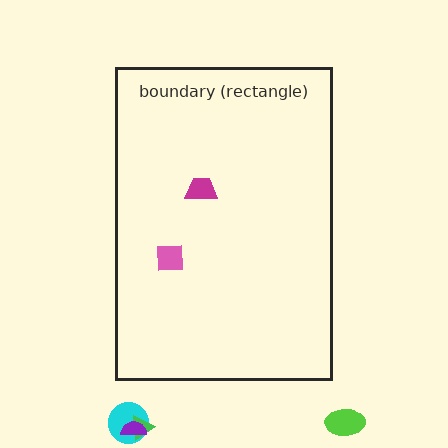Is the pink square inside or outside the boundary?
Inside.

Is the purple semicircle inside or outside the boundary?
Outside.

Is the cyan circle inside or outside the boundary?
Outside.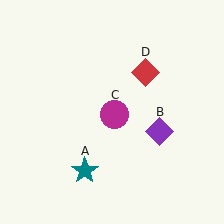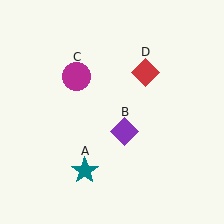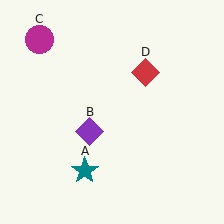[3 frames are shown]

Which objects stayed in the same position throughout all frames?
Teal star (object A) and red diamond (object D) remained stationary.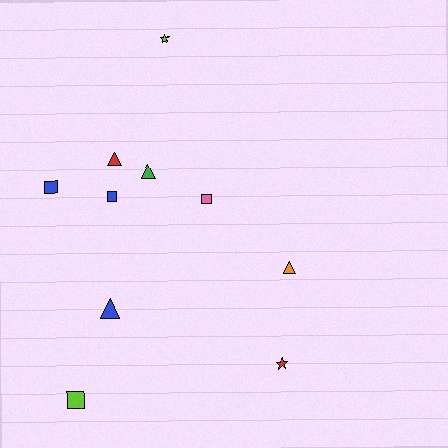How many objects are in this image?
There are 10 objects.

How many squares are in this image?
There are 4 squares.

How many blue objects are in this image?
There are 3 blue objects.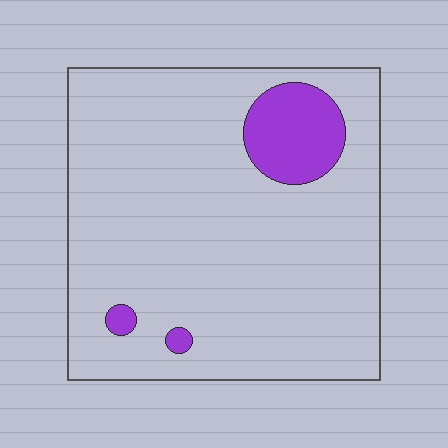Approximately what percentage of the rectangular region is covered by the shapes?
Approximately 10%.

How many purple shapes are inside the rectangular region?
3.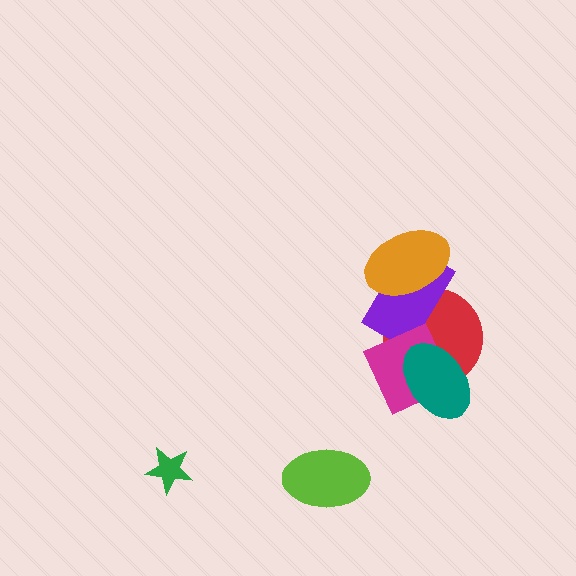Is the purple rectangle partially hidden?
Yes, it is partially covered by another shape.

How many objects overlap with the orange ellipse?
2 objects overlap with the orange ellipse.